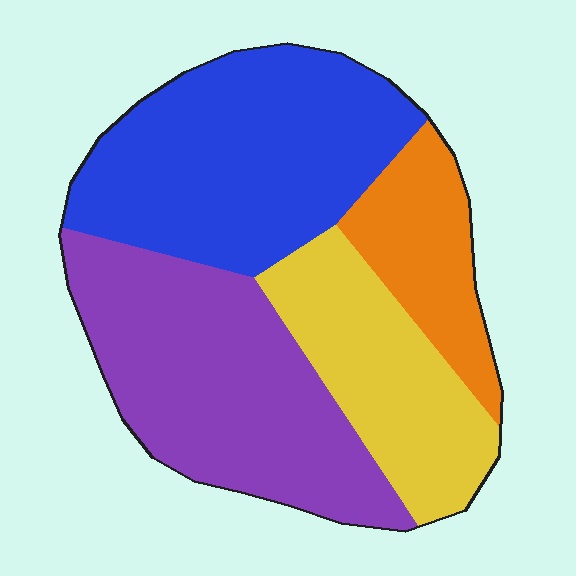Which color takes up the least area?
Orange, at roughly 15%.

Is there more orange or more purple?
Purple.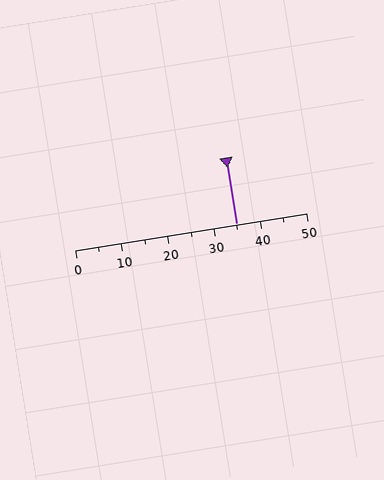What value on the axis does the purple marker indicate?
The marker indicates approximately 35.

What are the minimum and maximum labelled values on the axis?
The axis runs from 0 to 50.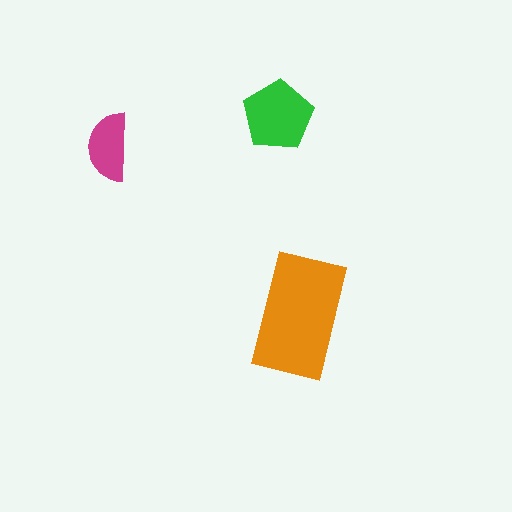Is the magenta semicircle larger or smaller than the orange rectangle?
Smaller.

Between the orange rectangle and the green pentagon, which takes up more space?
The orange rectangle.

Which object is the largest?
The orange rectangle.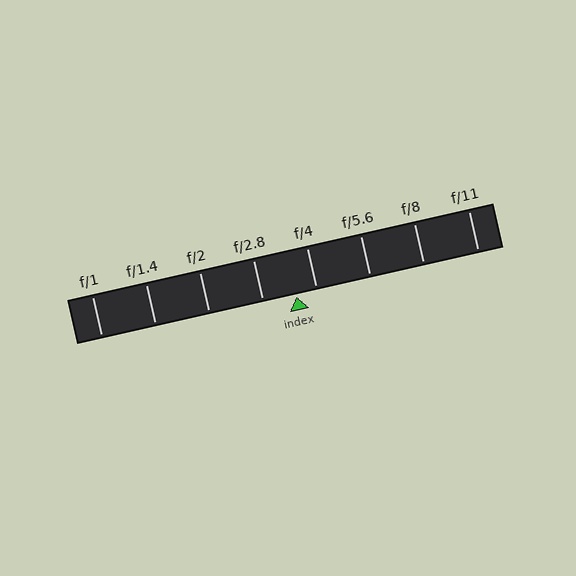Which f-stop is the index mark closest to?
The index mark is closest to f/4.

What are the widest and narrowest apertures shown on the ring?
The widest aperture shown is f/1 and the narrowest is f/11.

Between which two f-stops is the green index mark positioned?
The index mark is between f/2.8 and f/4.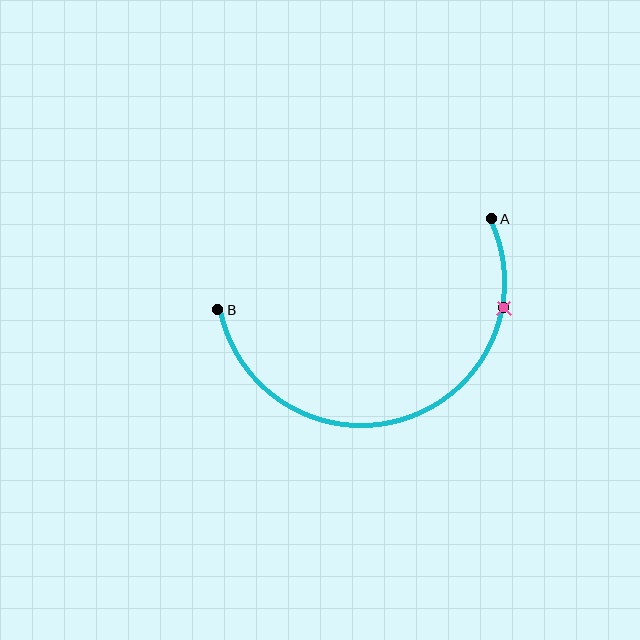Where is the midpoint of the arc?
The arc midpoint is the point on the curve farthest from the straight line joining A and B. It sits below that line.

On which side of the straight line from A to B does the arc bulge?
The arc bulges below the straight line connecting A and B.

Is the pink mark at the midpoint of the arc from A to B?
No. The pink mark lies on the arc but is closer to endpoint A. The arc midpoint would be at the point on the curve equidistant along the arc from both A and B.